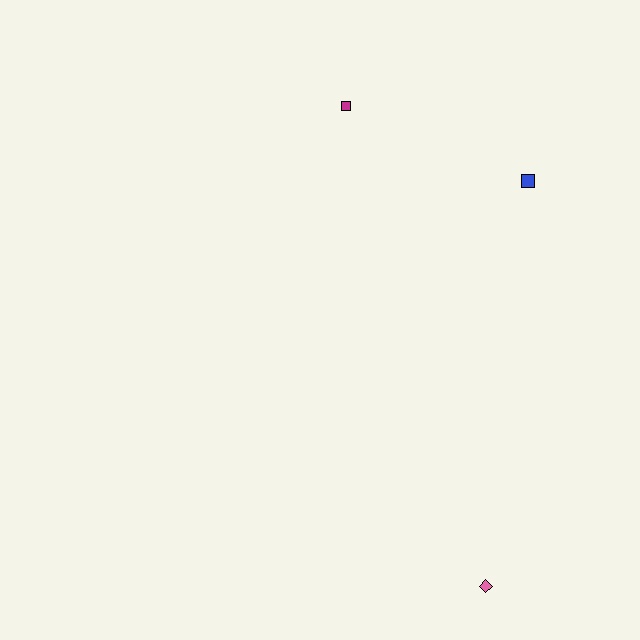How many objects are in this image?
There are 3 objects.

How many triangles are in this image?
There are no triangles.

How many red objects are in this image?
There are no red objects.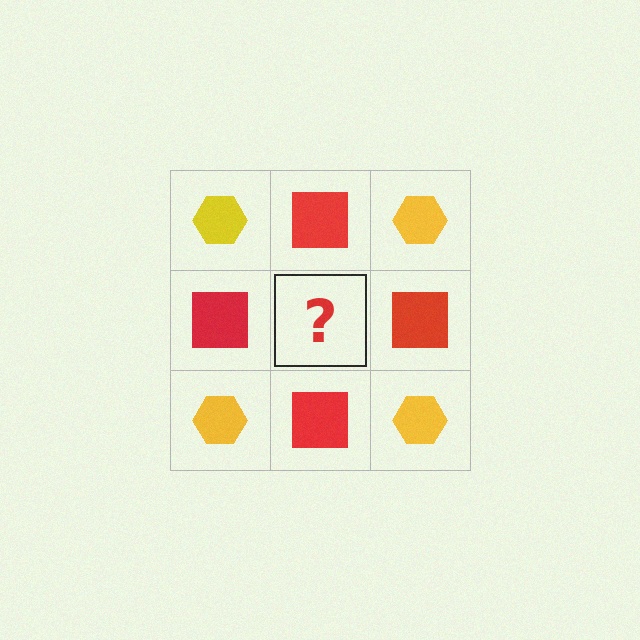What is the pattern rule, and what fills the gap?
The rule is that it alternates yellow hexagon and red square in a checkerboard pattern. The gap should be filled with a yellow hexagon.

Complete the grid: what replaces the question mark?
The question mark should be replaced with a yellow hexagon.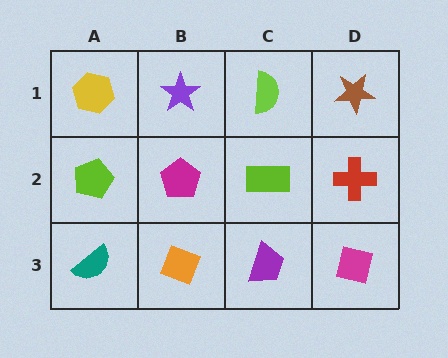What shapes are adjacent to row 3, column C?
A lime rectangle (row 2, column C), an orange diamond (row 3, column B), a magenta square (row 3, column D).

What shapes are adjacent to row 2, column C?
A lime semicircle (row 1, column C), a purple trapezoid (row 3, column C), a magenta pentagon (row 2, column B), a red cross (row 2, column D).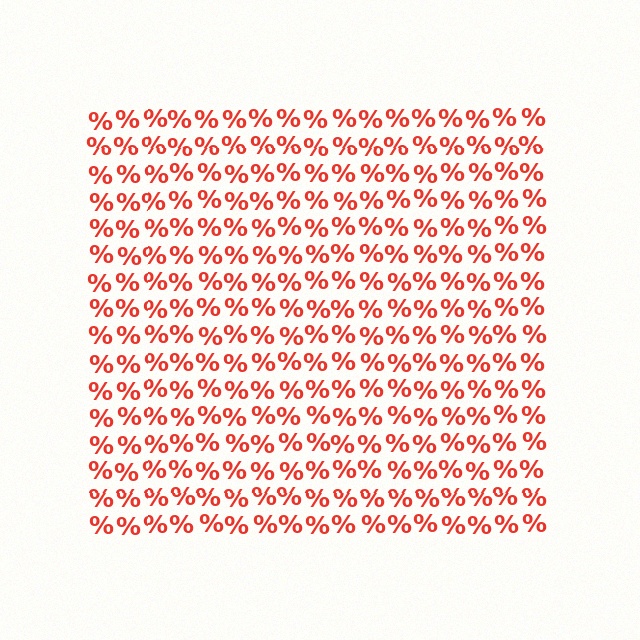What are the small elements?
The small elements are percent signs.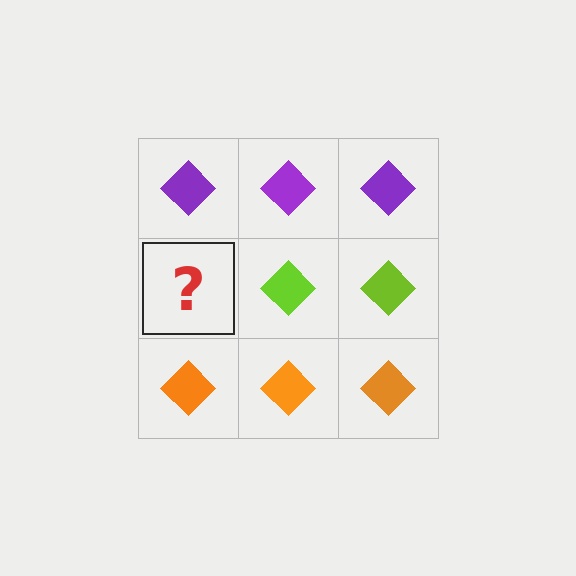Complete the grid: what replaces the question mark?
The question mark should be replaced with a lime diamond.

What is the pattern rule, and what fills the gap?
The rule is that each row has a consistent color. The gap should be filled with a lime diamond.